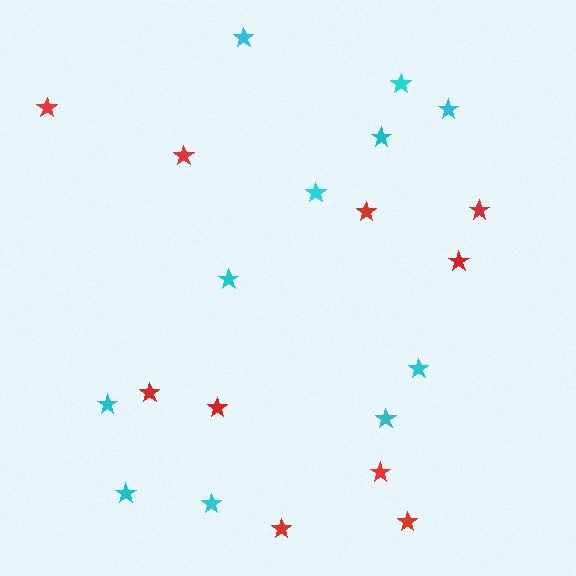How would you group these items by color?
There are 2 groups: one group of cyan stars (11) and one group of red stars (10).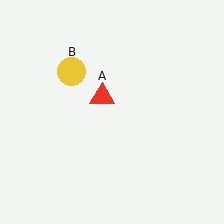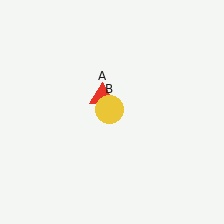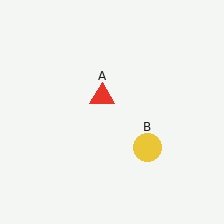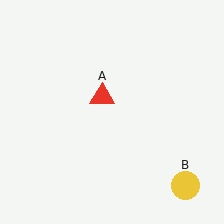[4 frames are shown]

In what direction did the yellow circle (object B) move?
The yellow circle (object B) moved down and to the right.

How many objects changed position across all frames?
1 object changed position: yellow circle (object B).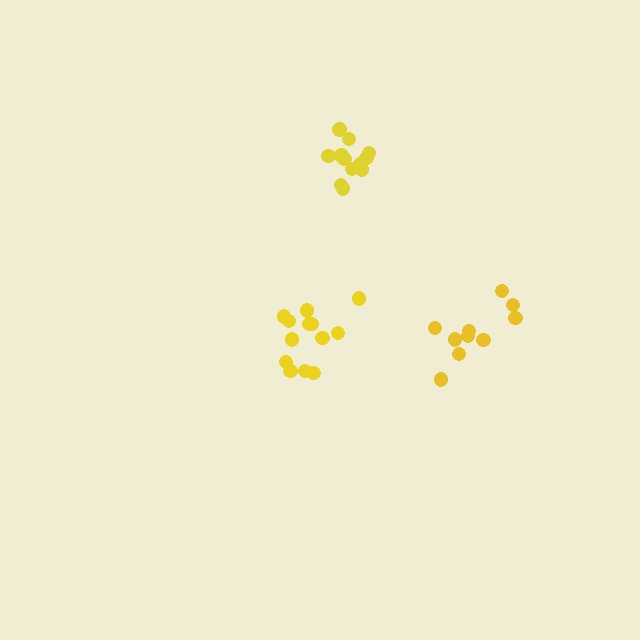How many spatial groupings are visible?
There are 3 spatial groupings.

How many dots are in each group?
Group 1: 13 dots, Group 2: 12 dots, Group 3: 10 dots (35 total).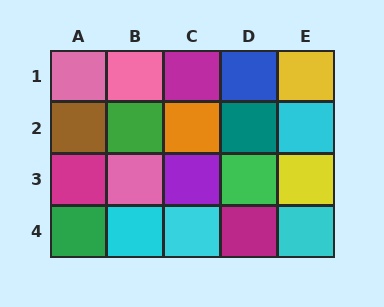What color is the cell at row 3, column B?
Pink.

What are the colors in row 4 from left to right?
Green, cyan, cyan, magenta, cyan.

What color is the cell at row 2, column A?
Brown.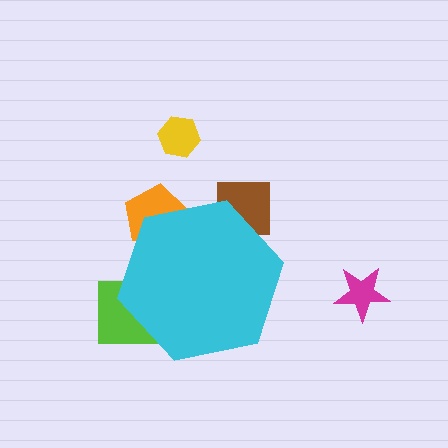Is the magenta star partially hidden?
No, the magenta star is fully visible.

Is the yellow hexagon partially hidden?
No, the yellow hexagon is fully visible.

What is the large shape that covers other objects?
A cyan hexagon.